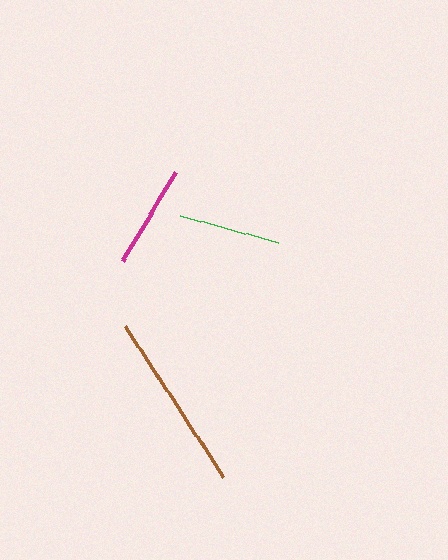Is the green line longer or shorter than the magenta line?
The magenta line is longer than the green line.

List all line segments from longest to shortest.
From longest to shortest: brown, magenta, green.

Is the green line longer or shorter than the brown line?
The brown line is longer than the green line.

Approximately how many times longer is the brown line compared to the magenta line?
The brown line is approximately 1.7 times the length of the magenta line.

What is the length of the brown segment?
The brown segment is approximately 180 pixels long.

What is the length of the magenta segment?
The magenta segment is approximately 104 pixels long.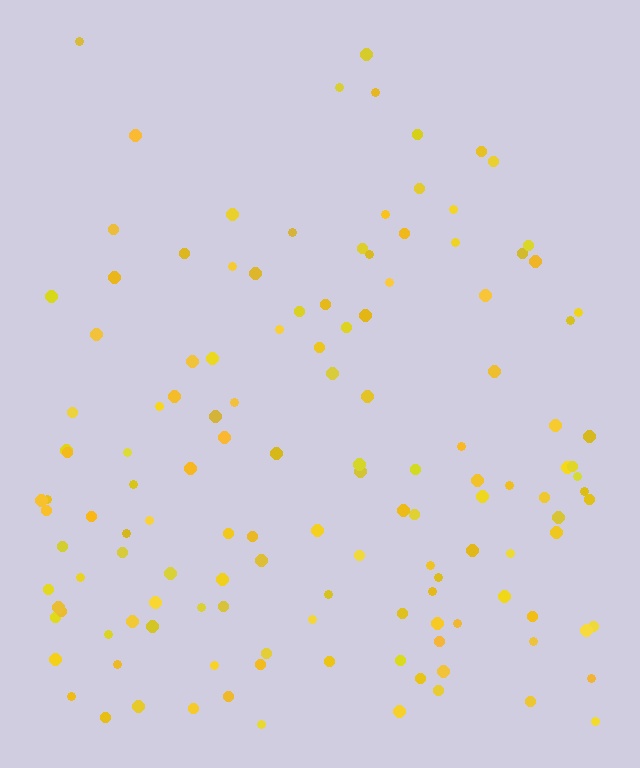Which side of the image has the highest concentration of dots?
The bottom.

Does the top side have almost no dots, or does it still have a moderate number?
Still a moderate number, just noticeably fewer than the bottom.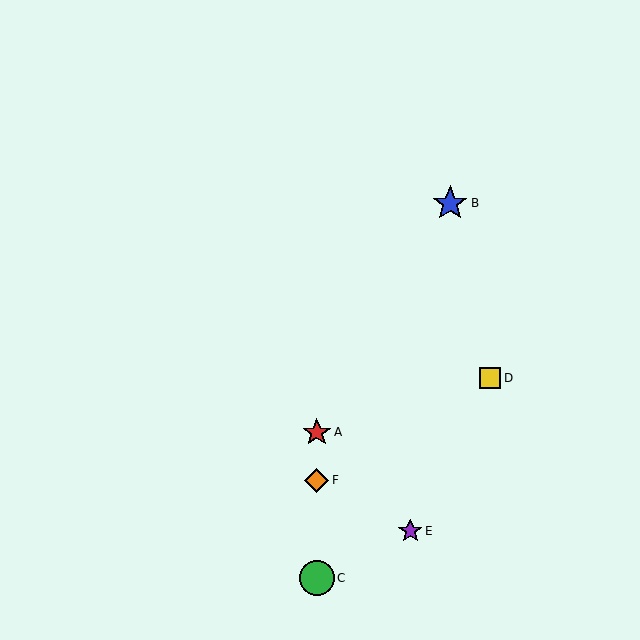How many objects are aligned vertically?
3 objects (A, C, F) are aligned vertically.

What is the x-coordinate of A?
Object A is at x≈317.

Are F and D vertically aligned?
No, F is at x≈317 and D is at x≈490.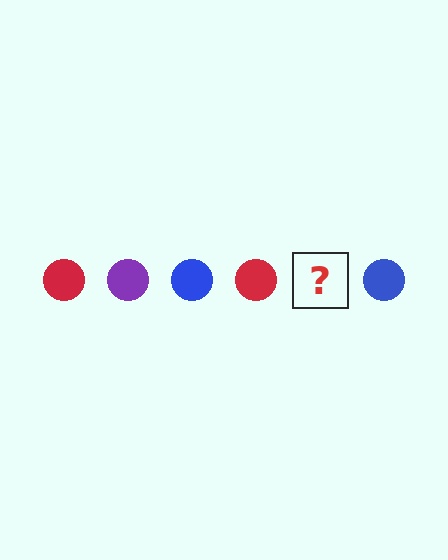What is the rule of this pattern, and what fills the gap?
The rule is that the pattern cycles through red, purple, blue circles. The gap should be filled with a purple circle.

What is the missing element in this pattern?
The missing element is a purple circle.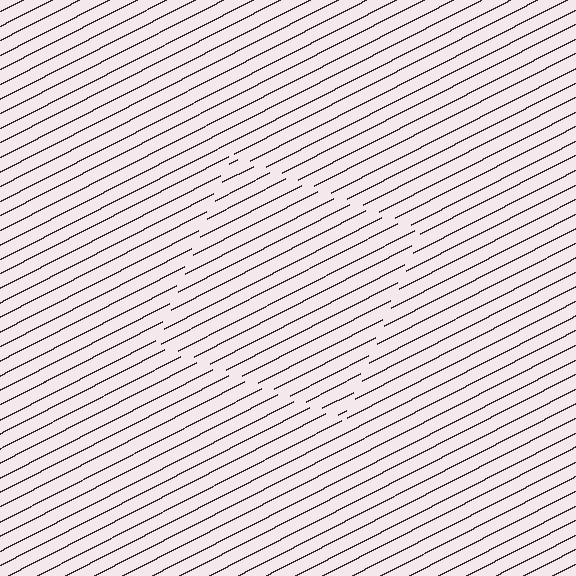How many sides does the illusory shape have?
4 sides — the line-ends trace a square.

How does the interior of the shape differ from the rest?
The interior of the shape contains the same grating, shifted by half a period — the contour is defined by the phase discontinuity where line-ends from the inner and outer gratings abut.